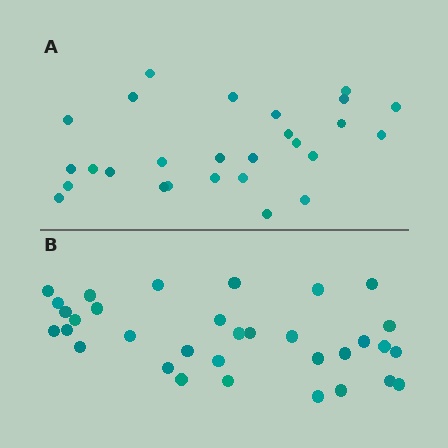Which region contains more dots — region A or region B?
Region B (the bottom region) has more dots.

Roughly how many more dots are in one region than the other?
Region B has about 6 more dots than region A.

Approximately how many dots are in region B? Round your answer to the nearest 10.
About 30 dots. (The exact count is 33, which rounds to 30.)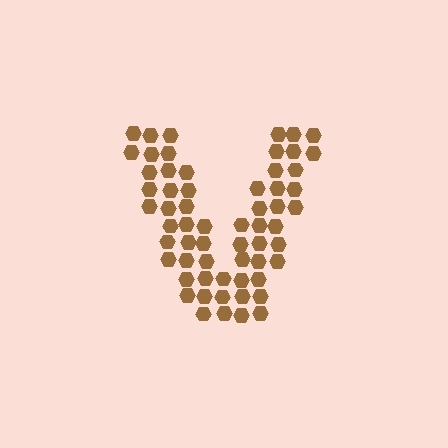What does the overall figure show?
The overall figure shows the letter V.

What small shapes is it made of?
It is made of small hexagons.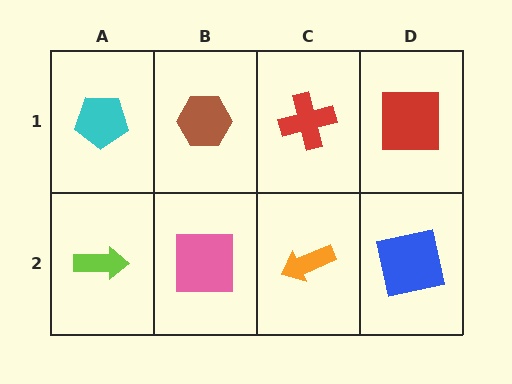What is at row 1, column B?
A brown hexagon.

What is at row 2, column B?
A pink square.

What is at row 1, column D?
A red square.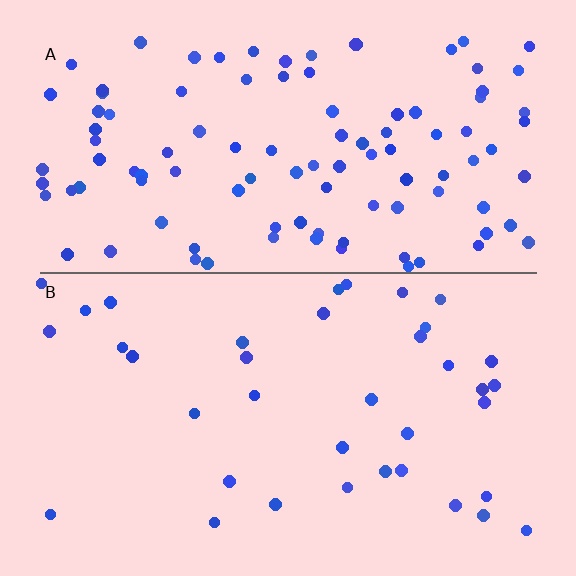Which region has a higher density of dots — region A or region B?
A (the top).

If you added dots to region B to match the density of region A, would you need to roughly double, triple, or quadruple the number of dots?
Approximately triple.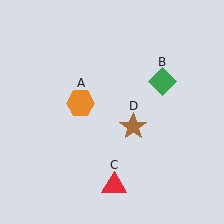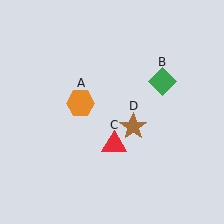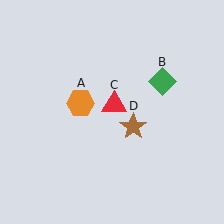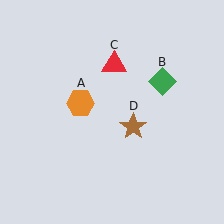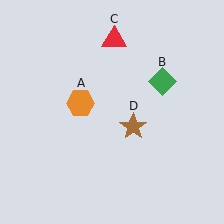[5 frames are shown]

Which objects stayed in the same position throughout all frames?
Orange hexagon (object A) and green diamond (object B) and brown star (object D) remained stationary.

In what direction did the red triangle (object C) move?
The red triangle (object C) moved up.